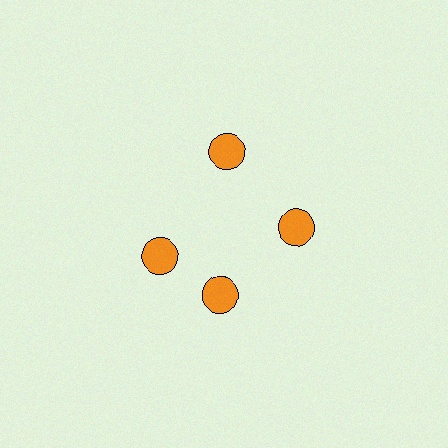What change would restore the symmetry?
The symmetry would be restored by rotating it back into even spacing with its neighbors so that all 4 circles sit at equal angles and equal distance from the center.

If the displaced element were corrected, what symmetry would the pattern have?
It would have 4-fold rotational symmetry — the pattern would map onto itself every 90 degrees.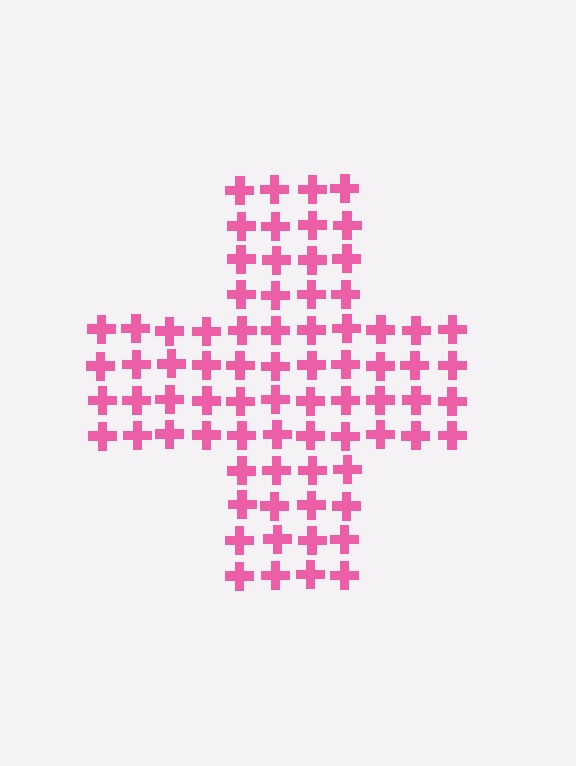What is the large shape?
The large shape is a cross.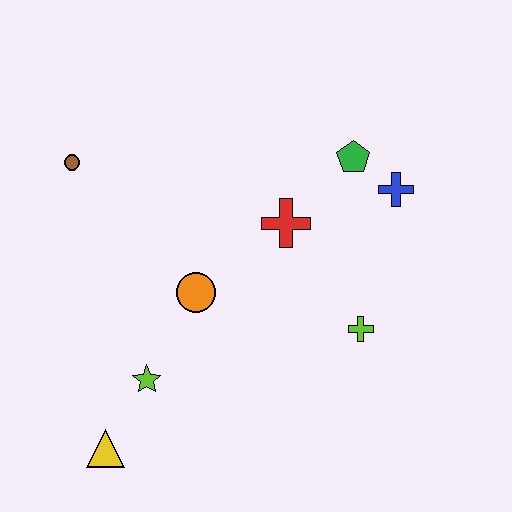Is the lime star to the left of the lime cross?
Yes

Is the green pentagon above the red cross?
Yes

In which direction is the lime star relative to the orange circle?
The lime star is below the orange circle.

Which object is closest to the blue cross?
The green pentagon is closest to the blue cross.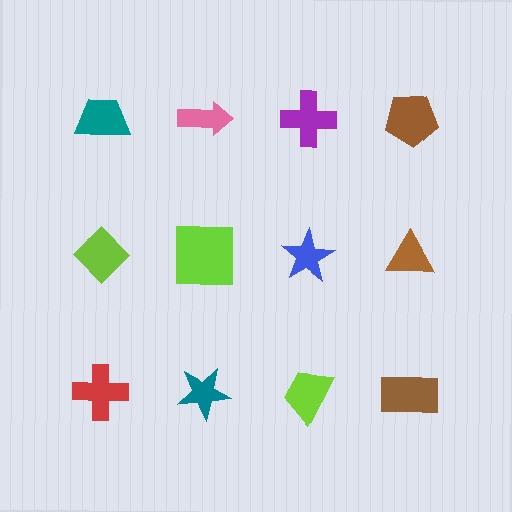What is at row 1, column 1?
A teal trapezoid.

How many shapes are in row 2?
4 shapes.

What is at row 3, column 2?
A teal star.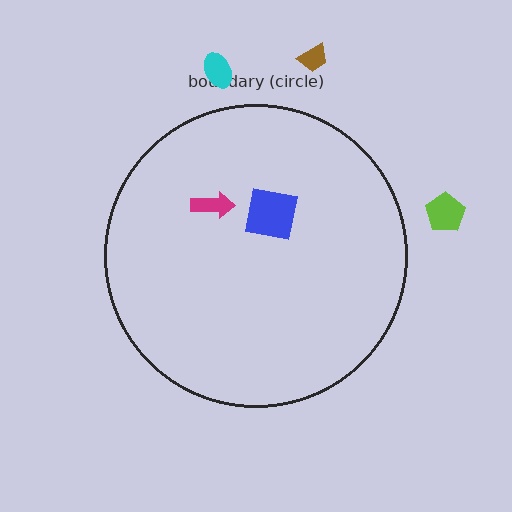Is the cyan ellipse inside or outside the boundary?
Outside.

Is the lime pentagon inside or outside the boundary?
Outside.